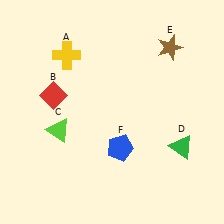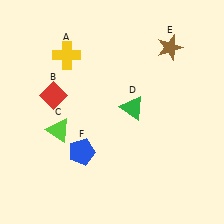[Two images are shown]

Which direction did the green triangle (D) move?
The green triangle (D) moved left.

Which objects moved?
The objects that moved are: the green triangle (D), the blue pentagon (F).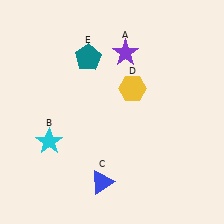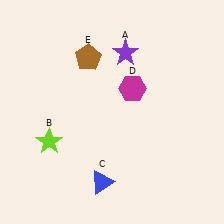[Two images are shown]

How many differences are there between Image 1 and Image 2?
There are 3 differences between the two images.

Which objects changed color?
B changed from cyan to lime. D changed from yellow to magenta. E changed from teal to brown.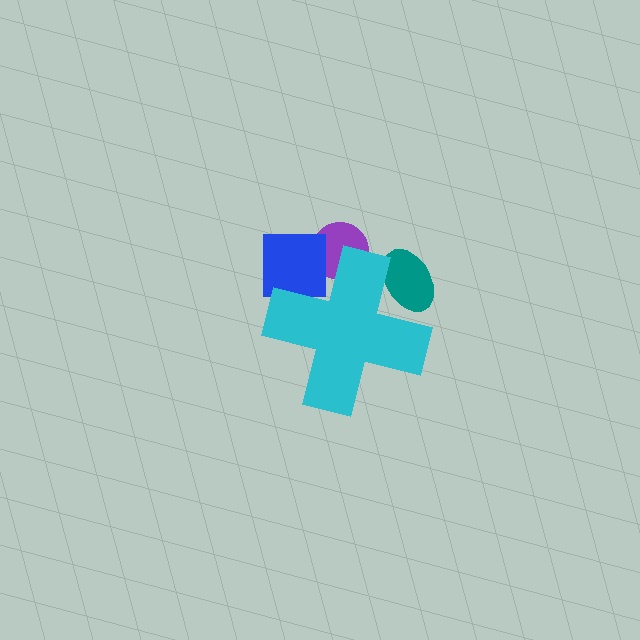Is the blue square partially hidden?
Yes, the blue square is partially hidden behind the cyan cross.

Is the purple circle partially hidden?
Yes, the purple circle is partially hidden behind the cyan cross.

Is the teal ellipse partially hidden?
Yes, the teal ellipse is partially hidden behind the cyan cross.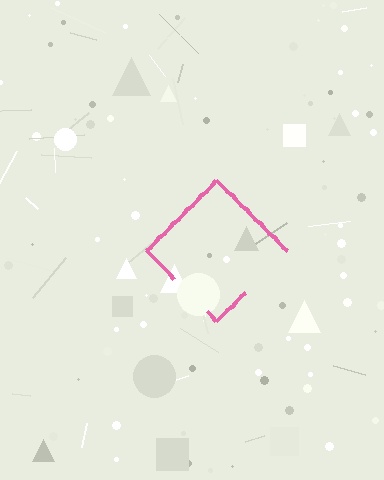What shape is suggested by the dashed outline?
The dashed outline suggests a diamond.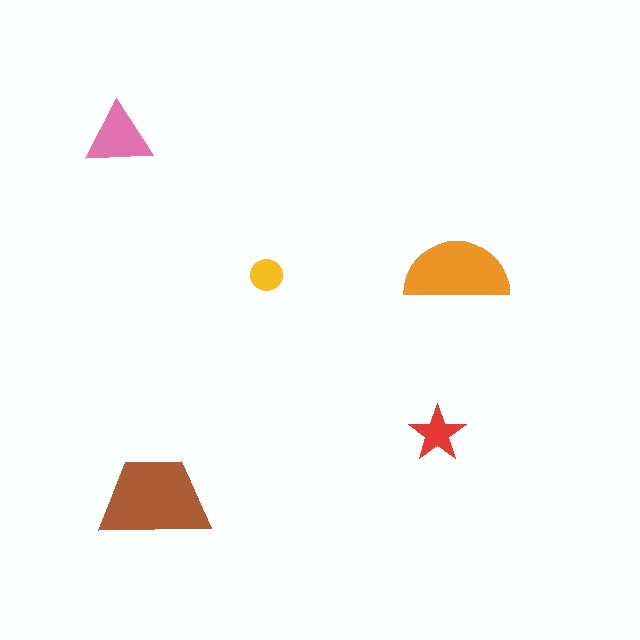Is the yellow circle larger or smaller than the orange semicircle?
Smaller.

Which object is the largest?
The brown trapezoid.